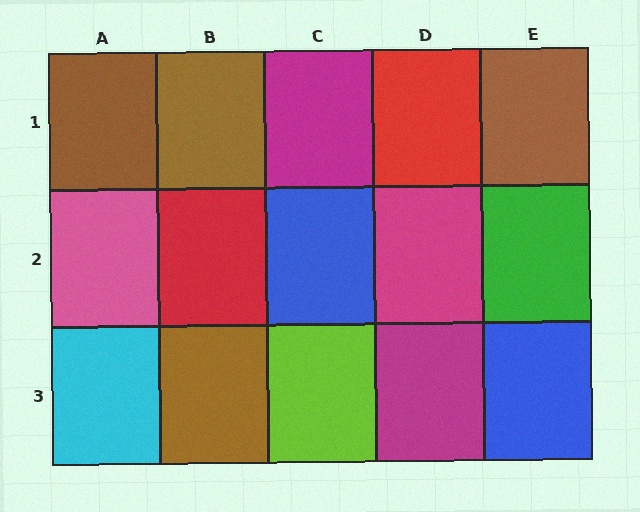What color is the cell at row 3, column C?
Lime.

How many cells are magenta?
3 cells are magenta.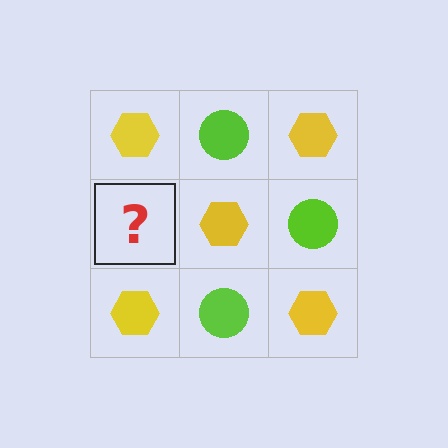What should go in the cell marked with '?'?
The missing cell should contain a lime circle.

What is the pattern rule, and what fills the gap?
The rule is that it alternates yellow hexagon and lime circle in a checkerboard pattern. The gap should be filled with a lime circle.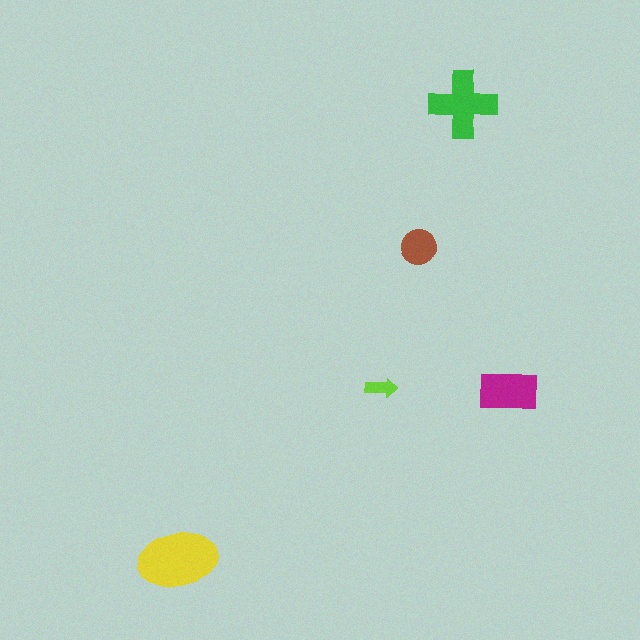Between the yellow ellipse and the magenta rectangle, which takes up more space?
The yellow ellipse.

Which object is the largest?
The yellow ellipse.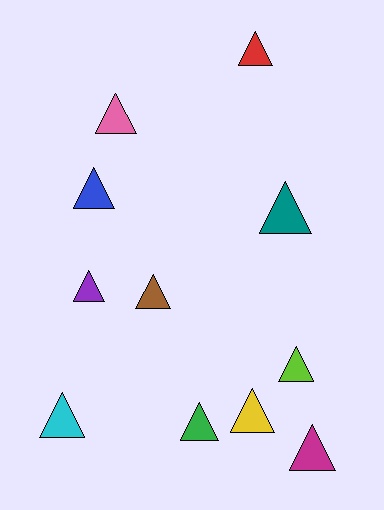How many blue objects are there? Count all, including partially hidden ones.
There is 1 blue object.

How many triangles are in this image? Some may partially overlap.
There are 11 triangles.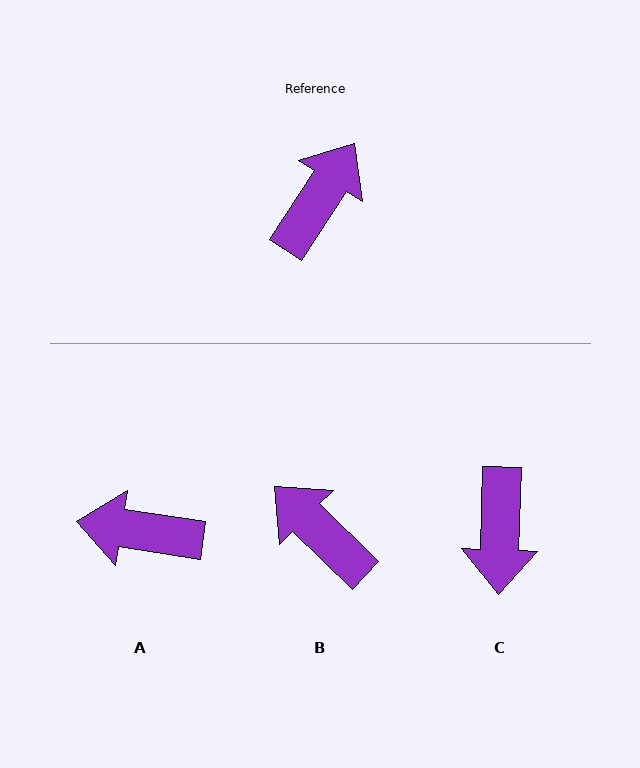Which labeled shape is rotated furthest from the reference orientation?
C, about 149 degrees away.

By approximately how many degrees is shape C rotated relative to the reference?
Approximately 149 degrees clockwise.